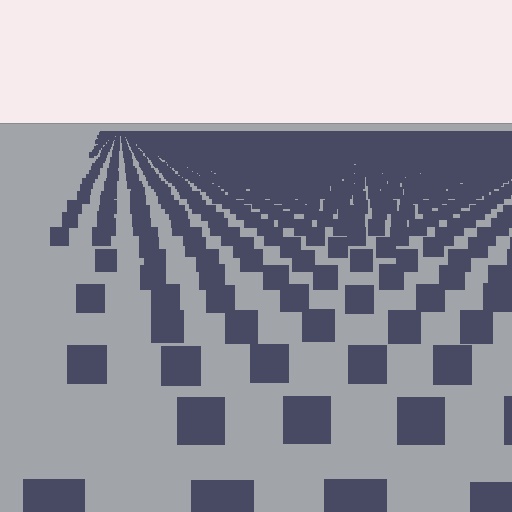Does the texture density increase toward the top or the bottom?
Density increases toward the top.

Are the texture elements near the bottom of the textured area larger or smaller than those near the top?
Larger. Near the bottom, elements are closer to the viewer and appear at a bigger on-screen size.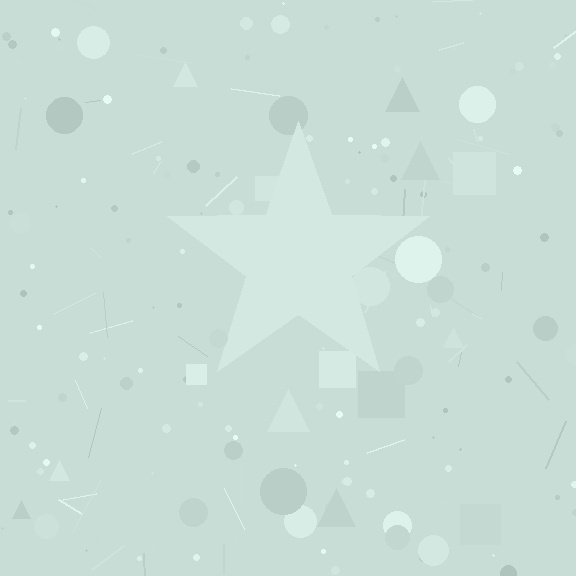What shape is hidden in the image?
A star is hidden in the image.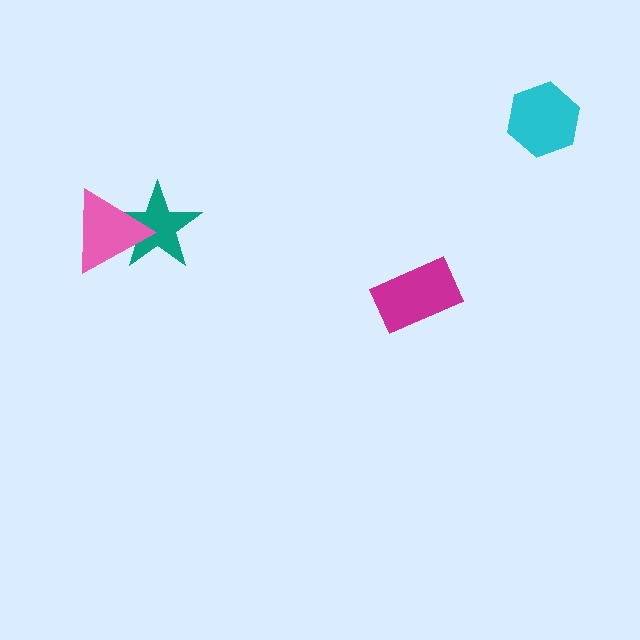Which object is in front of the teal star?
The pink triangle is in front of the teal star.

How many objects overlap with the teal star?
1 object overlaps with the teal star.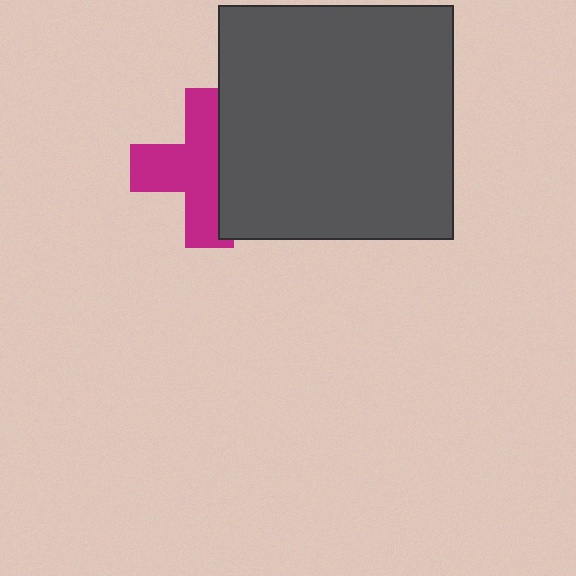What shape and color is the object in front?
The object in front is a dark gray square.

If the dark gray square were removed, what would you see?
You would see the complete magenta cross.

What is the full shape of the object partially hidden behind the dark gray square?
The partially hidden object is a magenta cross.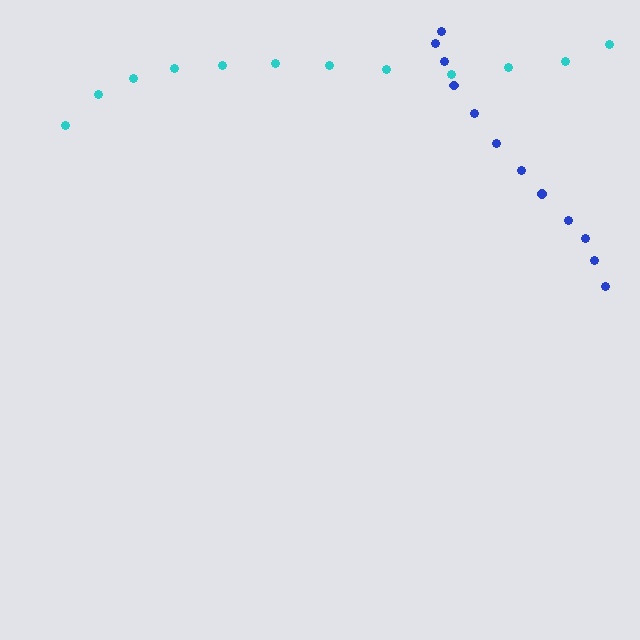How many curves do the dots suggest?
There are 2 distinct paths.